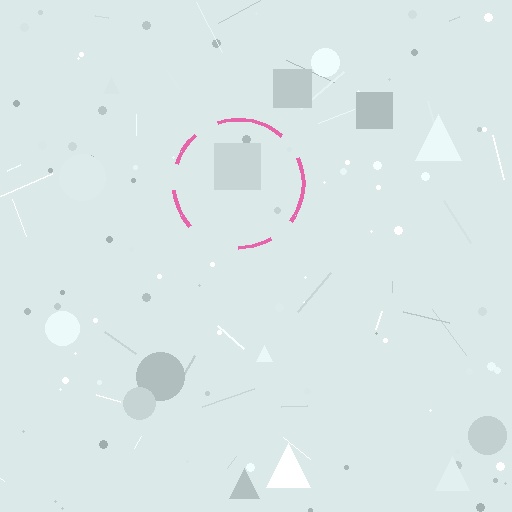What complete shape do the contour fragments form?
The contour fragments form a circle.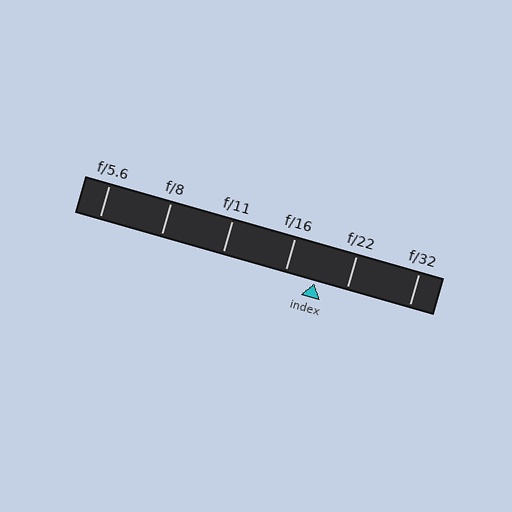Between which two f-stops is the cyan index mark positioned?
The index mark is between f/16 and f/22.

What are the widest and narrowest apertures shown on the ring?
The widest aperture shown is f/5.6 and the narrowest is f/32.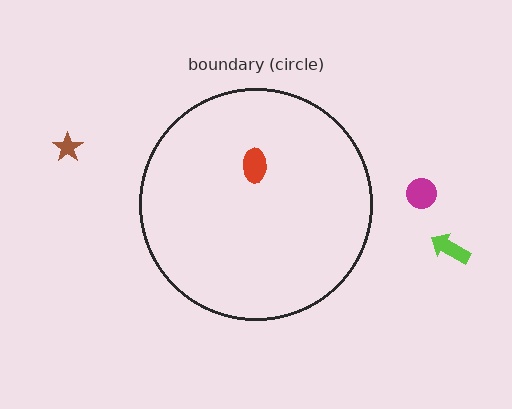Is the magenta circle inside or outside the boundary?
Outside.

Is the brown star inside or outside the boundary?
Outside.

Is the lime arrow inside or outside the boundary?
Outside.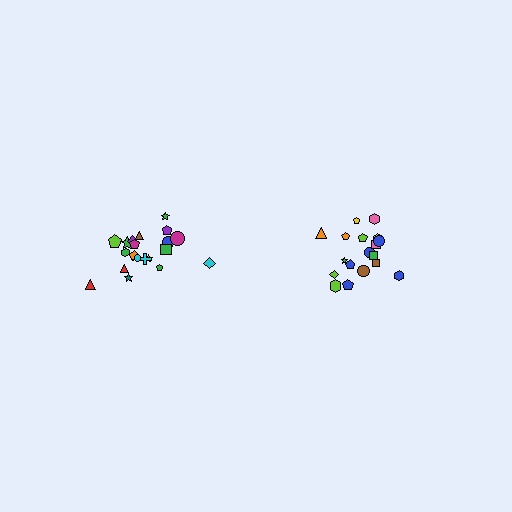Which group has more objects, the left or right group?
The left group.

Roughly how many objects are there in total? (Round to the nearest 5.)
Roughly 40 objects in total.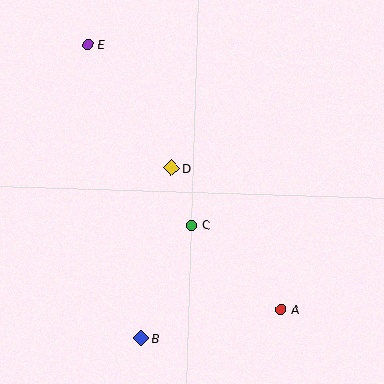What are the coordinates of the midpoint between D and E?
The midpoint between D and E is at (130, 106).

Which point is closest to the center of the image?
Point D at (171, 168) is closest to the center.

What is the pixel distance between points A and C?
The distance between A and C is 123 pixels.